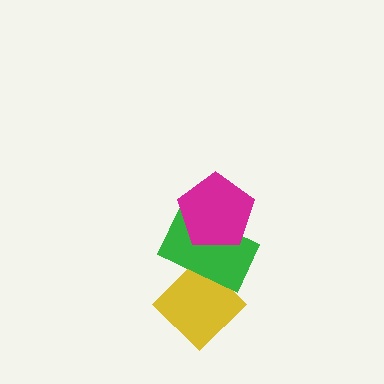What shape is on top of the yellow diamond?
The green rectangle is on top of the yellow diamond.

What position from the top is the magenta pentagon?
The magenta pentagon is 1st from the top.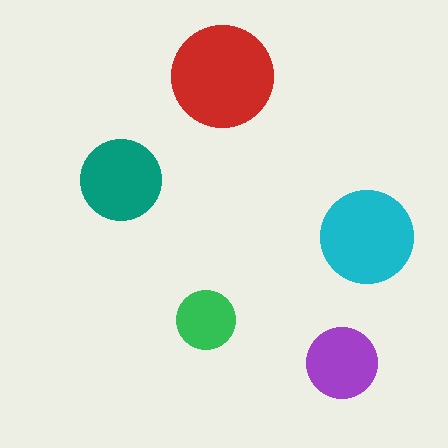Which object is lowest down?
The purple circle is bottommost.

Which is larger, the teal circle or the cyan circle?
The cyan one.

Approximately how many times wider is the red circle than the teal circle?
About 1.5 times wider.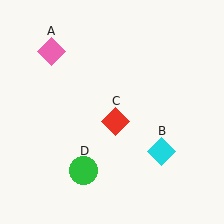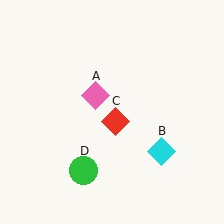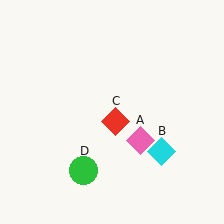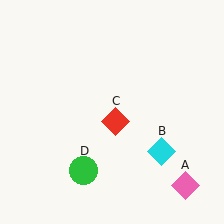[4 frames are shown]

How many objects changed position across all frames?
1 object changed position: pink diamond (object A).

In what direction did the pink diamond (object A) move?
The pink diamond (object A) moved down and to the right.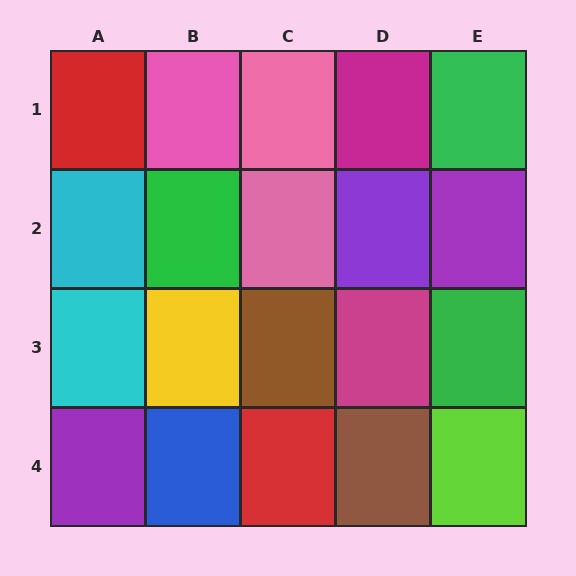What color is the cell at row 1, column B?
Pink.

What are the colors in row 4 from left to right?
Purple, blue, red, brown, lime.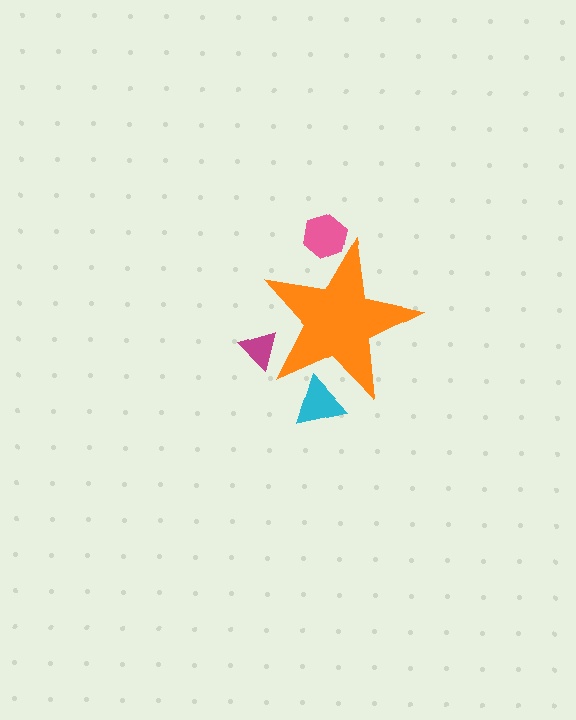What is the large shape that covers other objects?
An orange star.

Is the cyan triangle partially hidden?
Yes, the cyan triangle is partially hidden behind the orange star.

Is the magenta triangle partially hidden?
Yes, the magenta triangle is partially hidden behind the orange star.